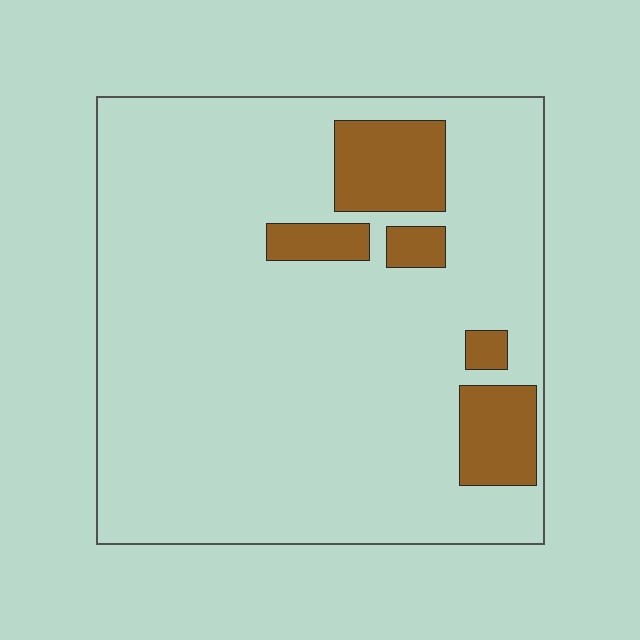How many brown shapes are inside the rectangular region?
5.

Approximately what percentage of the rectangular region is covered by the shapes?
Approximately 15%.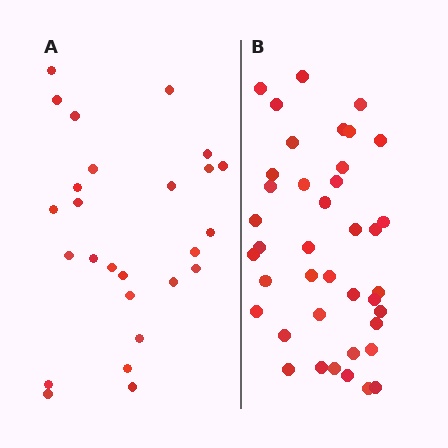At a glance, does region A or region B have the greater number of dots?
Region B (the right region) has more dots.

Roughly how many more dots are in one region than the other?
Region B has approximately 15 more dots than region A.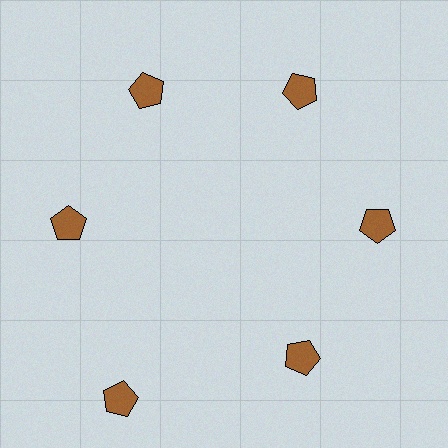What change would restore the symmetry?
The symmetry would be restored by moving it inward, back onto the ring so that all 6 pentagons sit at equal angles and equal distance from the center.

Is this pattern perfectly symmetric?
No. The 6 brown pentagons are arranged in a ring, but one element near the 7 o'clock position is pushed outward from the center, breaking the 6-fold rotational symmetry.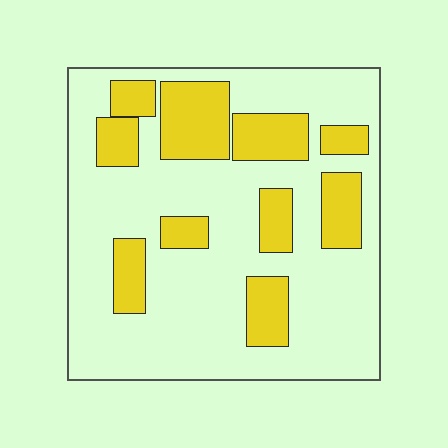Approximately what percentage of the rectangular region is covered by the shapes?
Approximately 25%.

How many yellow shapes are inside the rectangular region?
10.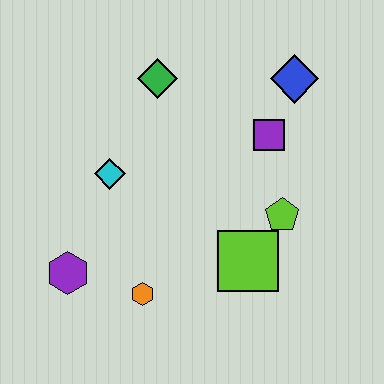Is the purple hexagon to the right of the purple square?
No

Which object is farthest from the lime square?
The green diamond is farthest from the lime square.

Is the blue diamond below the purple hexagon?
No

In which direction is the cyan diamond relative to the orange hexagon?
The cyan diamond is above the orange hexagon.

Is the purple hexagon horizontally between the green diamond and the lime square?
No